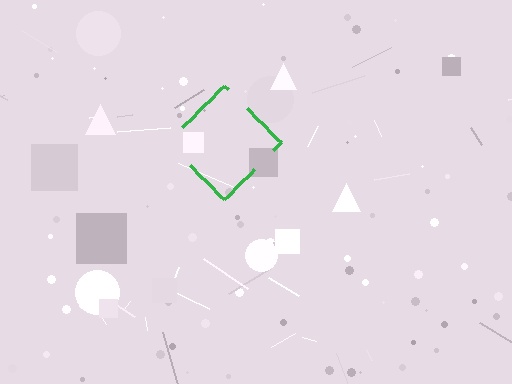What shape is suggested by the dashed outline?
The dashed outline suggests a diamond.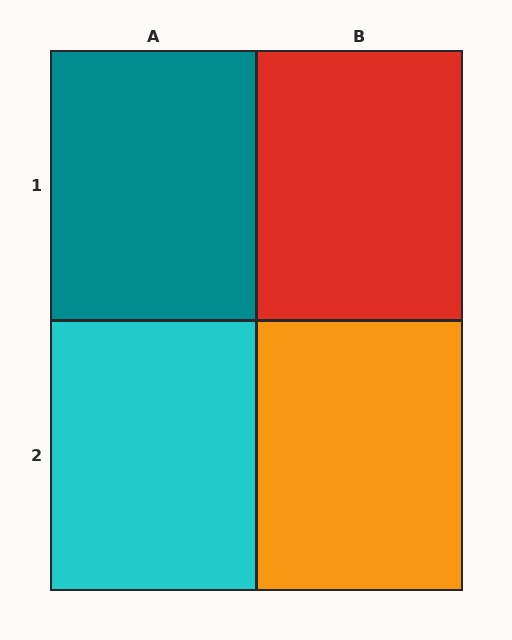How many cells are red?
1 cell is red.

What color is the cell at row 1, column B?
Red.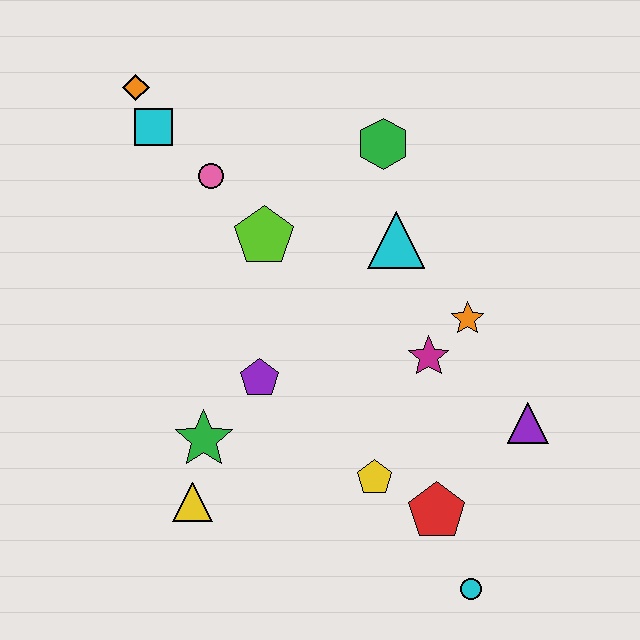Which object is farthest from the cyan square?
The cyan circle is farthest from the cyan square.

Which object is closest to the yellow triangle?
The green star is closest to the yellow triangle.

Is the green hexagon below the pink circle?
No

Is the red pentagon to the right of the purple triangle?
No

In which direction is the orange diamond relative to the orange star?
The orange diamond is to the left of the orange star.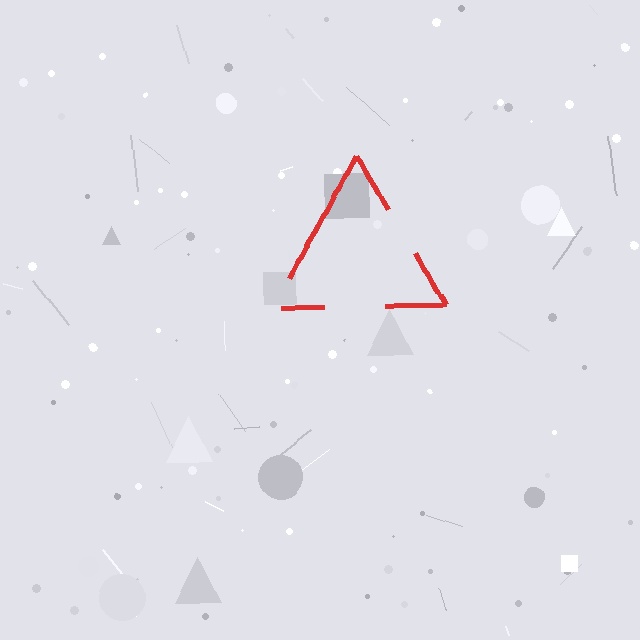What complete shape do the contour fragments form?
The contour fragments form a triangle.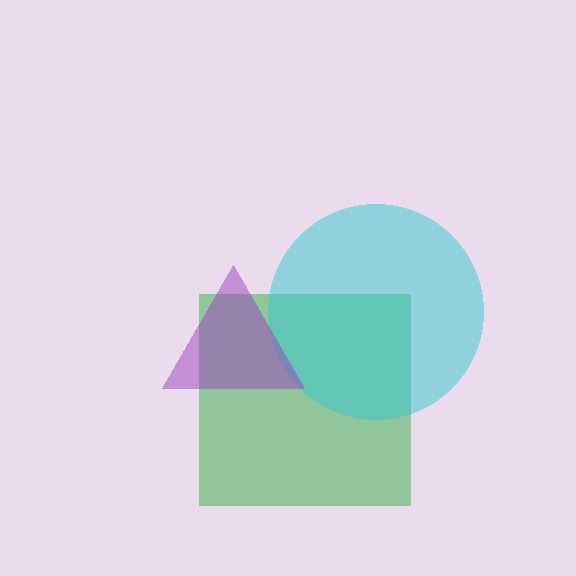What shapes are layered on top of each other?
The layered shapes are: a green square, a cyan circle, a purple triangle.